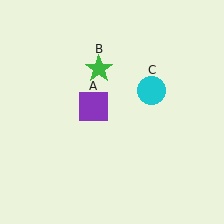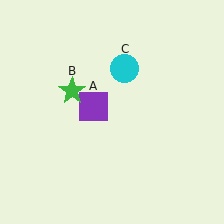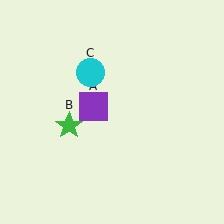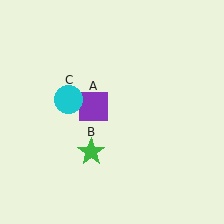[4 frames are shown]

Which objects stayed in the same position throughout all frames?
Purple square (object A) remained stationary.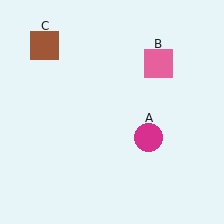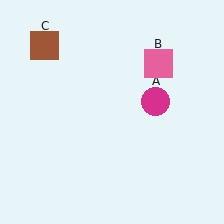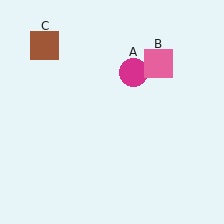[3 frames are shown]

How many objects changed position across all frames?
1 object changed position: magenta circle (object A).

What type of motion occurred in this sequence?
The magenta circle (object A) rotated counterclockwise around the center of the scene.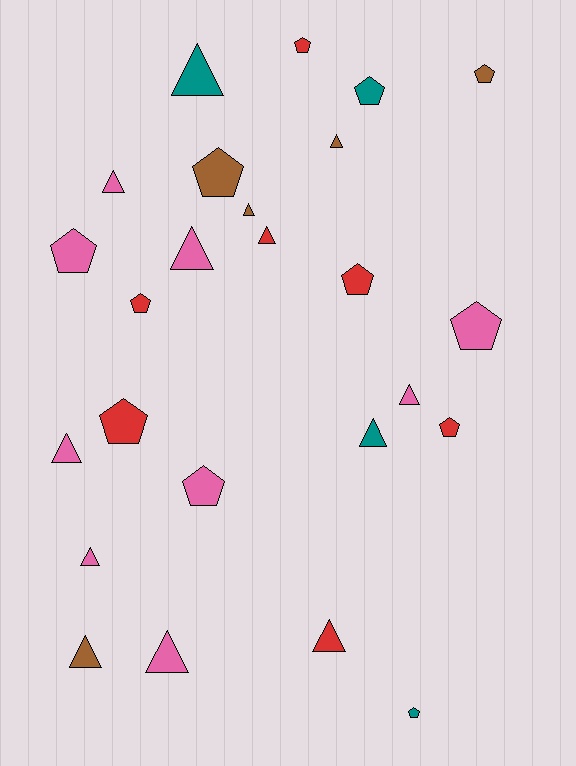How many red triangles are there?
There are 2 red triangles.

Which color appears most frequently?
Pink, with 9 objects.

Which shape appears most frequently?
Triangle, with 13 objects.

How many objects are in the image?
There are 25 objects.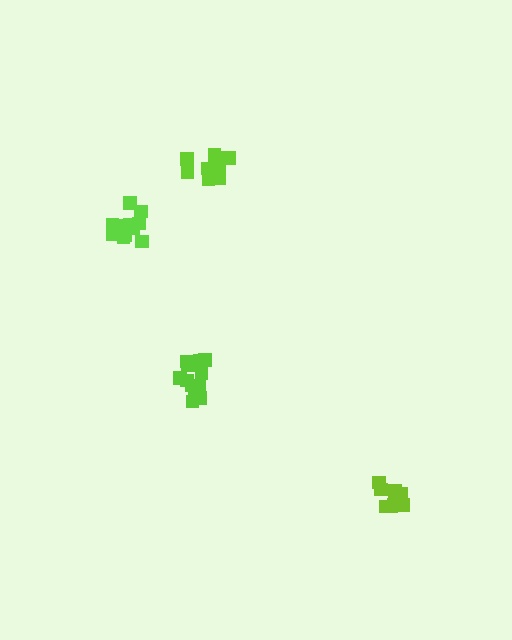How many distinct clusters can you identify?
There are 4 distinct clusters.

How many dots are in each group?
Group 1: 12 dots, Group 2: 12 dots, Group 3: 14 dots, Group 4: 10 dots (48 total).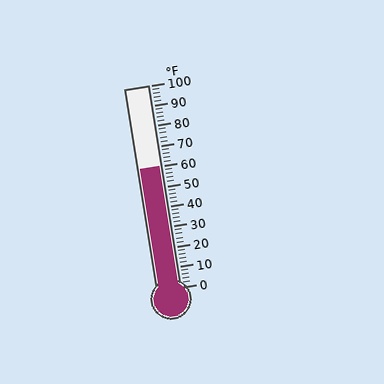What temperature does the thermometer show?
The thermometer shows approximately 60°F.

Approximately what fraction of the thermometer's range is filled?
The thermometer is filled to approximately 60% of its range.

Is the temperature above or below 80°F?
The temperature is below 80°F.